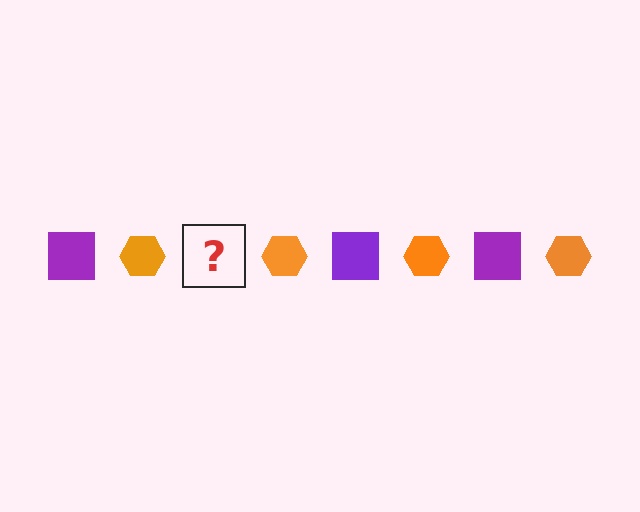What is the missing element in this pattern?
The missing element is a purple square.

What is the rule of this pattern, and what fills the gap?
The rule is that the pattern alternates between purple square and orange hexagon. The gap should be filled with a purple square.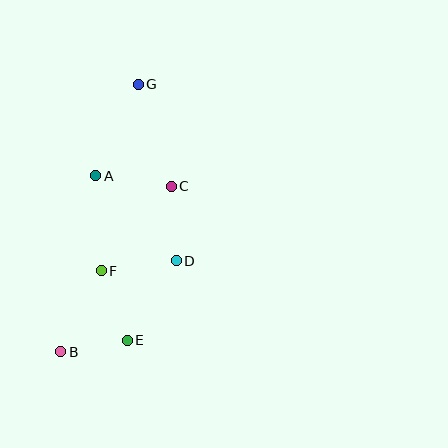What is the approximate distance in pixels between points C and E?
The distance between C and E is approximately 160 pixels.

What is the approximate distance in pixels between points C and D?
The distance between C and D is approximately 75 pixels.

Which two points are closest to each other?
Points B and E are closest to each other.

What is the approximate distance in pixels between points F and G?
The distance between F and G is approximately 190 pixels.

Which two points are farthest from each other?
Points B and G are farthest from each other.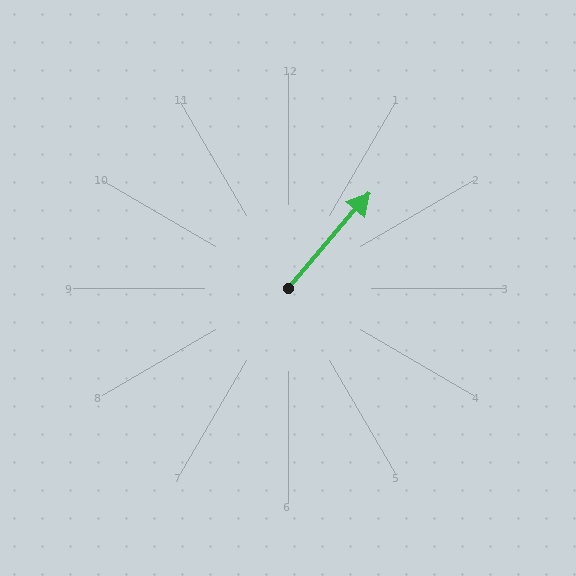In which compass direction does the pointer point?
Northeast.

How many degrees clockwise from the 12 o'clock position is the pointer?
Approximately 40 degrees.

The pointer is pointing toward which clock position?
Roughly 1 o'clock.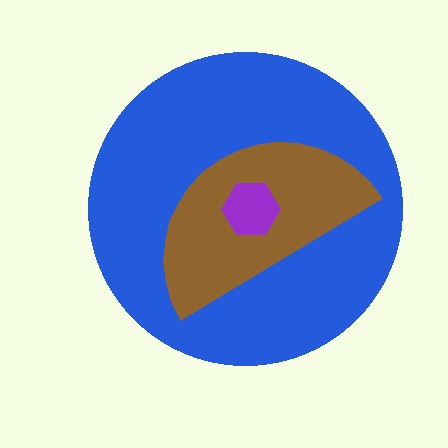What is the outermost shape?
The blue circle.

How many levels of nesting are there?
3.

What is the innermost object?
The purple hexagon.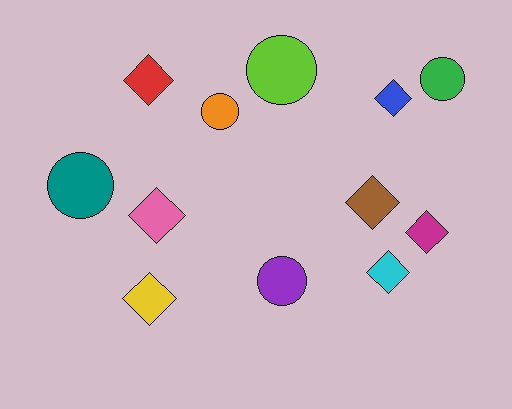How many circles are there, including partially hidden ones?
There are 5 circles.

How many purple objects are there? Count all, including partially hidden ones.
There is 1 purple object.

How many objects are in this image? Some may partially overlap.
There are 12 objects.